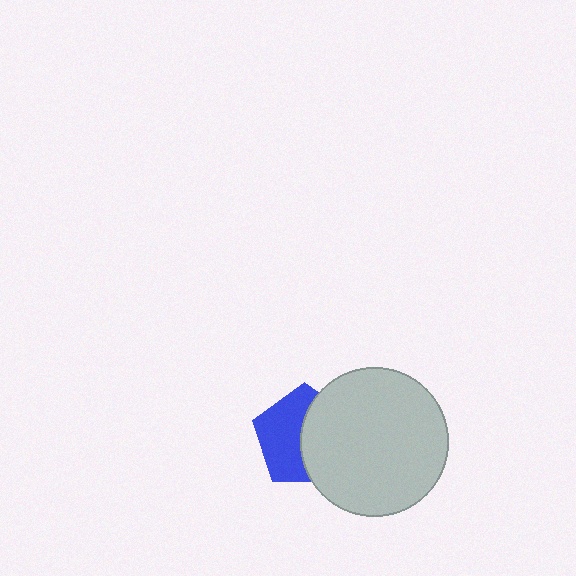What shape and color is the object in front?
The object in front is a light gray circle.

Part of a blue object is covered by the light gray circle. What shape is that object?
It is a pentagon.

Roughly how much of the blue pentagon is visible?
About half of it is visible (roughly 51%).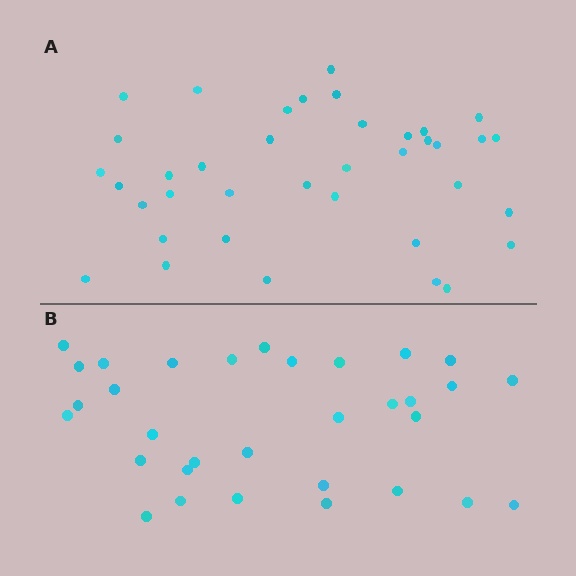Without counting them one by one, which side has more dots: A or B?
Region A (the top region) has more dots.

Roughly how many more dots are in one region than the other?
Region A has about 6 more dots than region B.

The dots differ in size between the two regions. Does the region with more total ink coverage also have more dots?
No. Region B has more total ink coverage because its dots are larger, but region A actually contains more individual dots. Total area can be misleading — the number of items is what matters here.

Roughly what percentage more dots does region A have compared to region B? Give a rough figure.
About 20% more.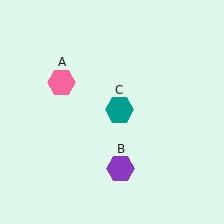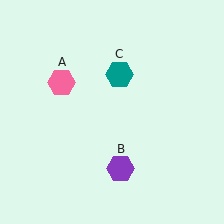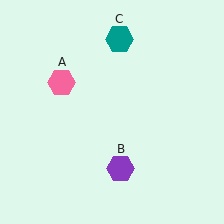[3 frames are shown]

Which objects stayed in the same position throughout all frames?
Pink hexagon (object A) and purple hexagon (object B) remained stationary.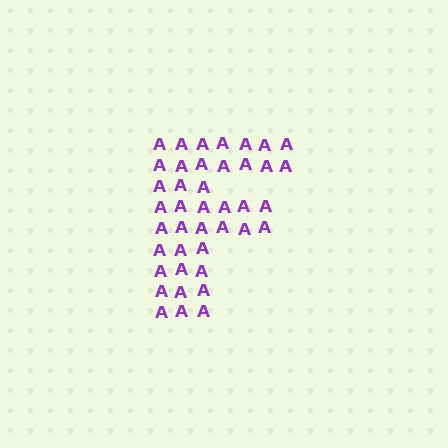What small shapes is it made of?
It is made of small letter A's.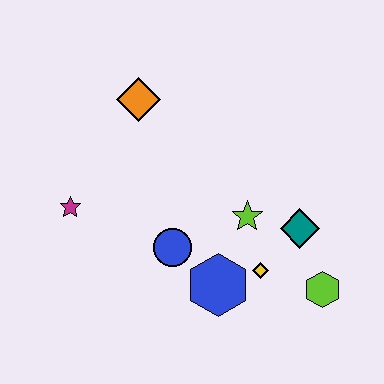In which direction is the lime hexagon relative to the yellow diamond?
The lime hexagon is to the right of the yellow diamond.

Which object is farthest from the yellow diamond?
The orange diamond is farthest from the yellow diamond.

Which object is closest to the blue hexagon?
The yellow diamond is closest to the blue hexagon.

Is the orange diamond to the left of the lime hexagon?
Yes